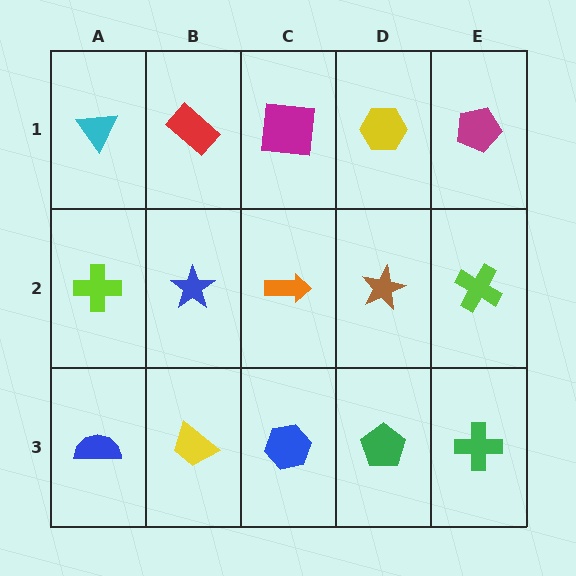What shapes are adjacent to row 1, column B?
A blue star (row 2, column B), a cyan triangle (row 1, column A), a magenta square (row 1, column C).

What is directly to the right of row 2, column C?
A brown star.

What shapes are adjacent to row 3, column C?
An orange arrow (row 2, column C), a yellow trapezoid (row 3, column B), a green pentagon (row 3, column D).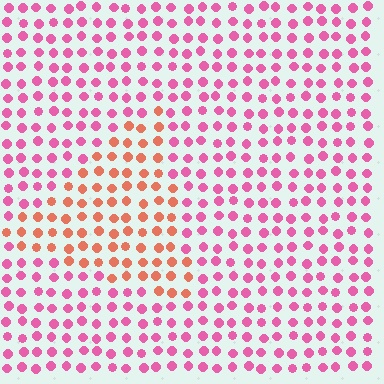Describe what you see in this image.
The image is filled with small pink elements in a uniform arrangement. A triangle-shaped region is visible where the elements are tinted to a slightly different hue, forming a subtle color boundary.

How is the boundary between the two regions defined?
The boundary is defined purely by a slight shift in hue (about 43 degrees). Spacing, size, and orientation are identical on both sides.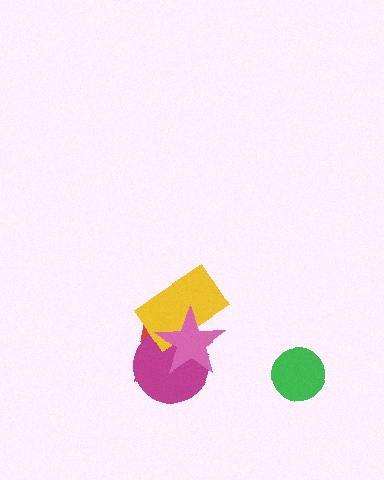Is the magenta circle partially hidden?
Yes, it is partially covered by another shape.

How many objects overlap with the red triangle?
3 objects overlap with the red triangle.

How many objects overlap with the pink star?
3 objects overlap with the pink star.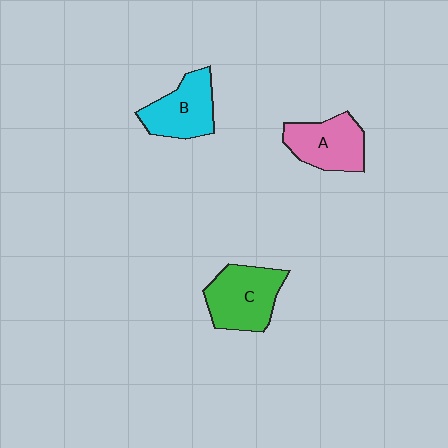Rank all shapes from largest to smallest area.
From largest to smallest: C (green), A (pink), B (cyan).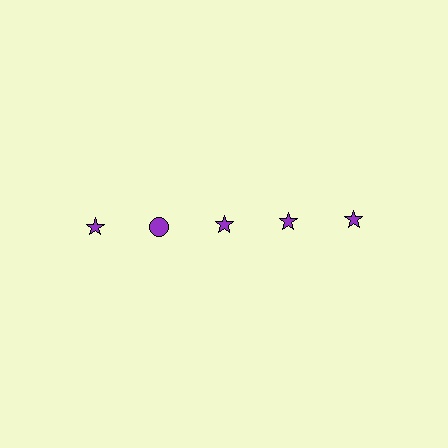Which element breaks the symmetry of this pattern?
The purple circle in the top row, second from left column breaks the symmetry. All other shapes are purple stars.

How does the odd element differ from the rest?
It has a different shape: circle instead of star.